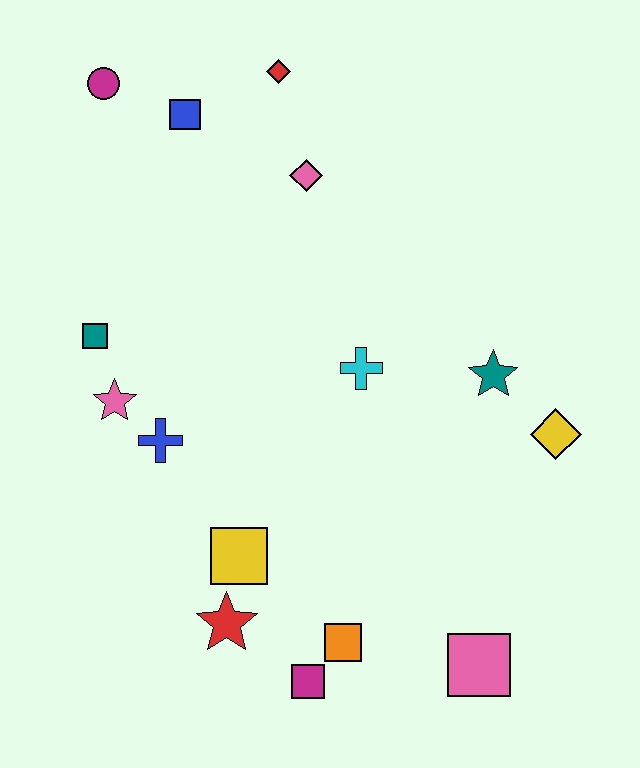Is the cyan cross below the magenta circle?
Yes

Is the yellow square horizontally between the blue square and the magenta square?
Yes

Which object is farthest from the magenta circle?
The pink square is farthest from the magenta circle.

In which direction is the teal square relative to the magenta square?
The teal square is above the magenta square.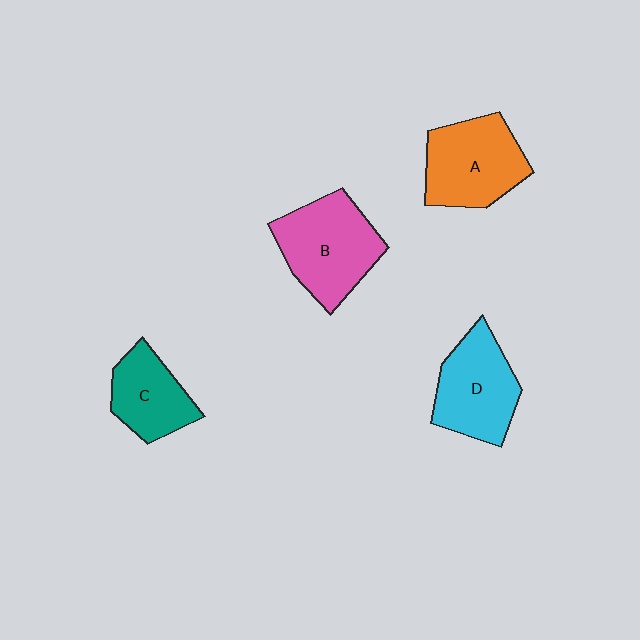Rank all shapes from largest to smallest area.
From largest to smallest: B (pink), A (orange), D (cyan), C (teal).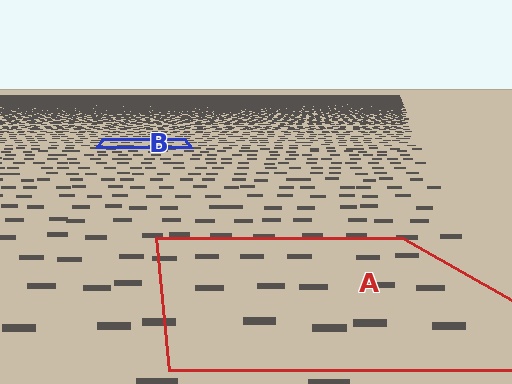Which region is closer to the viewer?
Region A is closer. The texture elements there are larger and more spread out.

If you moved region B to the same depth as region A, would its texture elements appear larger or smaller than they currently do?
They would appear larger. At a closer depth, the same texture elements are projected at a bigger on-screen size.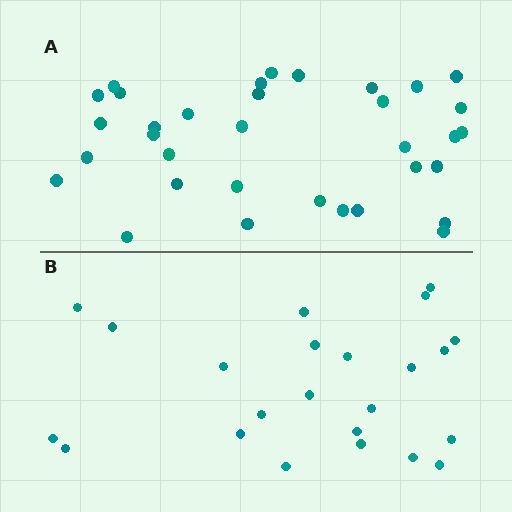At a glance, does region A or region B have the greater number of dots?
Region A (the top region) has more dots.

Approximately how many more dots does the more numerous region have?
Region A has roughly 12 or so more dots than region B.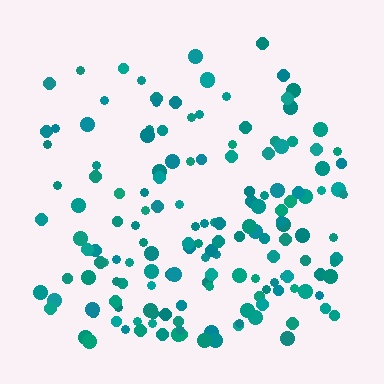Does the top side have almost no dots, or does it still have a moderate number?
Still a moderate number, just noticeably fewer than the bottom.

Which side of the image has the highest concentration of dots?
The bottom.